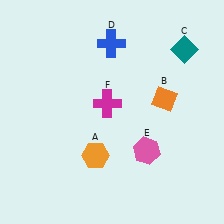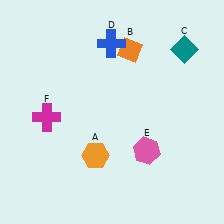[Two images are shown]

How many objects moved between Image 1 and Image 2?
2 objects moved between the two images.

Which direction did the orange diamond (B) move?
The orange diamond (B) moved up.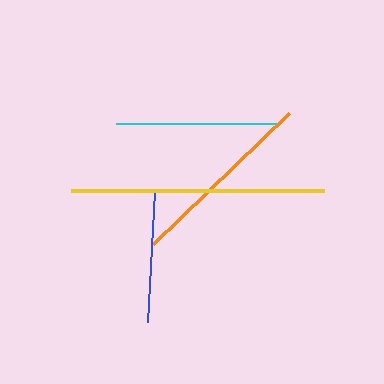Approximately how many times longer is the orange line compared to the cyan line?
The orange line is approximately 1.2 times the length of the cyan line.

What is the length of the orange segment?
The orange segment is approximately 188 pixels long.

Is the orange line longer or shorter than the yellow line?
The yellow line is longer than the orange line.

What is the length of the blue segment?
The blue segment is approximately 131 pixels long.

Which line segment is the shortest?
The blue line is the shortest at approximately 131 pixels.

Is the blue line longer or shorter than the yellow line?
The yellow line is longer than the blue line.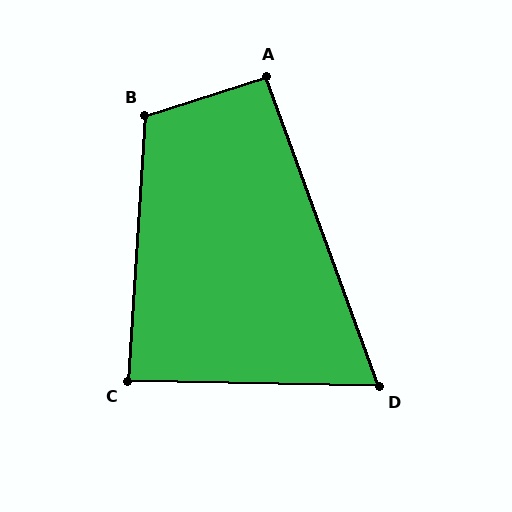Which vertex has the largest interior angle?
B, at approximately 111 degrees.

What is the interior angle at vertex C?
Approximately 88 degrees (approximately right).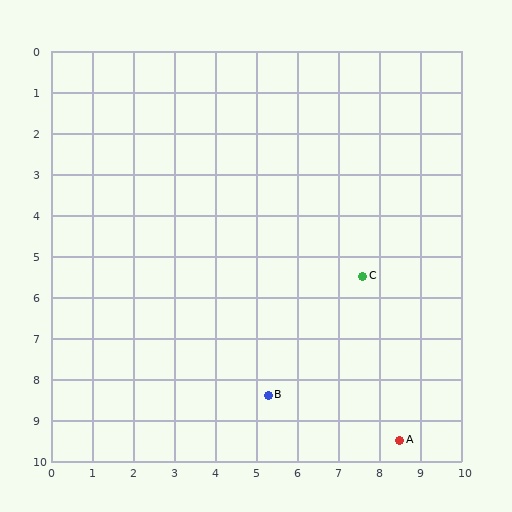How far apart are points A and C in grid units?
Points A and C are about 4.1 grid units apart.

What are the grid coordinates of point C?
Point C is at approximately (7.6, 5.5).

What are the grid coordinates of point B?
Point B is at approximately (5.3, 8.4).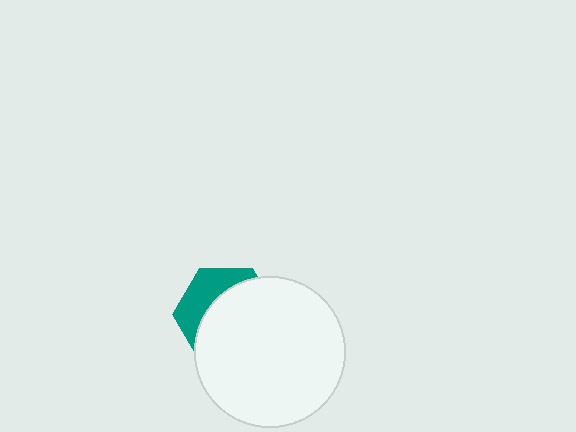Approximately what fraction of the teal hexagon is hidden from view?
Roughly 66% of the teal hexagon is hidden behind the white circle.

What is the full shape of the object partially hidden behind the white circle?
The partially hidden object is a teal hexagon.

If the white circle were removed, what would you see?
You would see the complete teal hexagon.